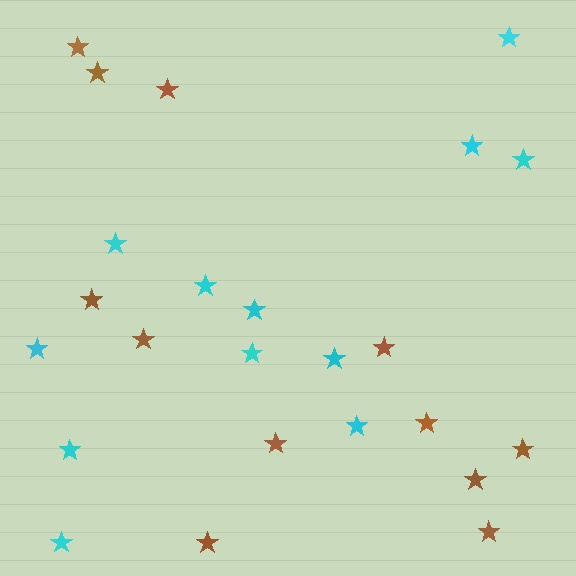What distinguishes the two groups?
There are 2 groups: one group of cyan stars (12) and one group of brown stars (12).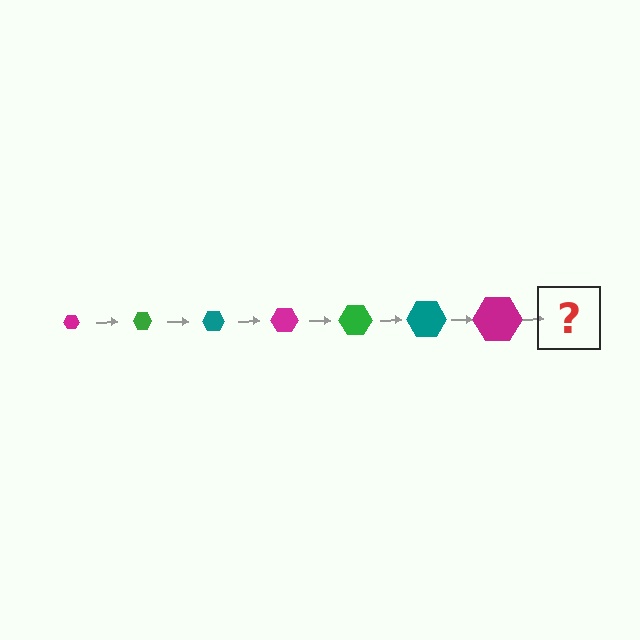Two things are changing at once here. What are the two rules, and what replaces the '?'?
The two rules are that the hexagon grows larger each step and the color cycles through magenta, green, and teal. The '?' should be a green hexagon, larger than the previous one.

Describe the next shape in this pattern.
It should be a green hexagon, larger than the previous one.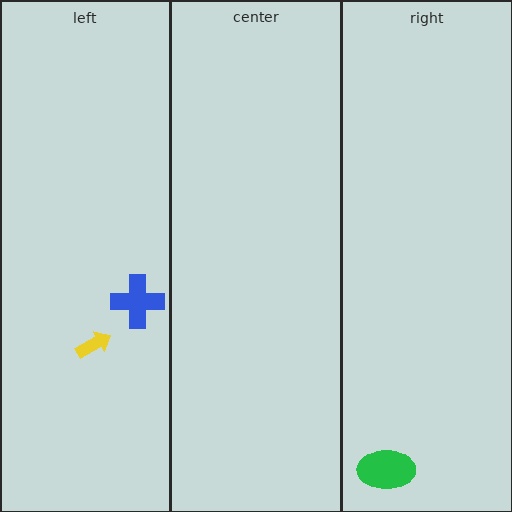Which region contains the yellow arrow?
The left region.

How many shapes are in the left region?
2.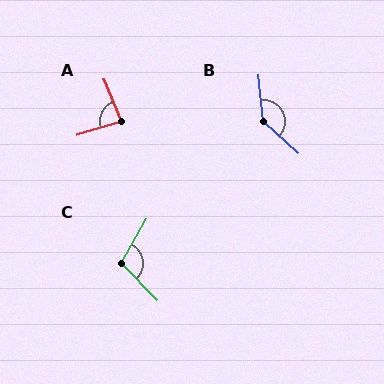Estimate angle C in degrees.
Approximately 106 degrees.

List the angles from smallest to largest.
A (84°), C (106°), B (138°).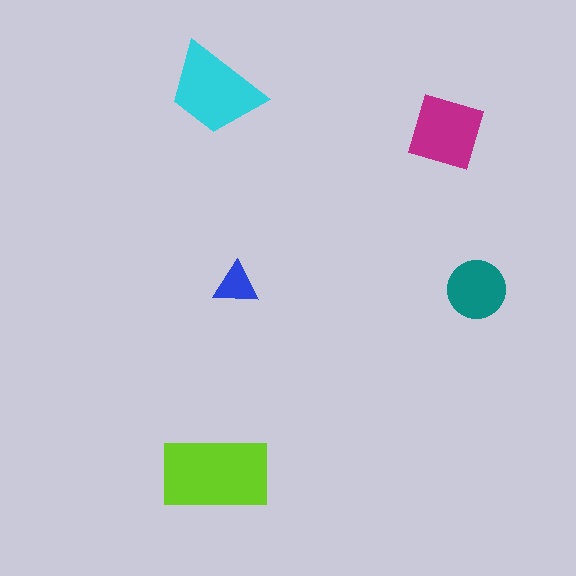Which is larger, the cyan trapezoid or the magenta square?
The cyan trapezoid.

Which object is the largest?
The lime rectangle.